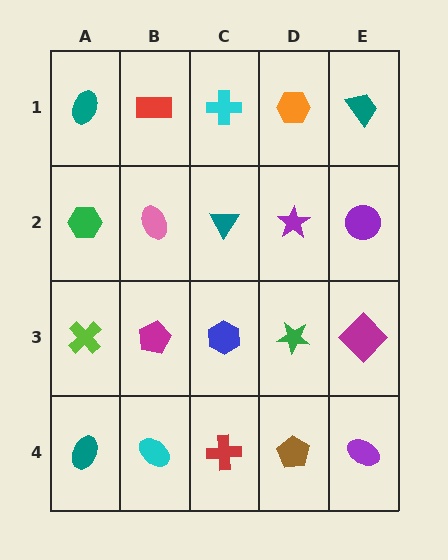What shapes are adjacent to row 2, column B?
A red rectangle (row 1, column B), a magenta pentagon (row 3, column B), a green hexagon (row 2, column A), a teal triangle (row 2, column C).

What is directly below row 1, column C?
A teal triangle.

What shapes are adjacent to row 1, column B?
A pink ellipse (row 2, column B), a teal ellipse (row 1, column A), a cyan cross (row 1, column C).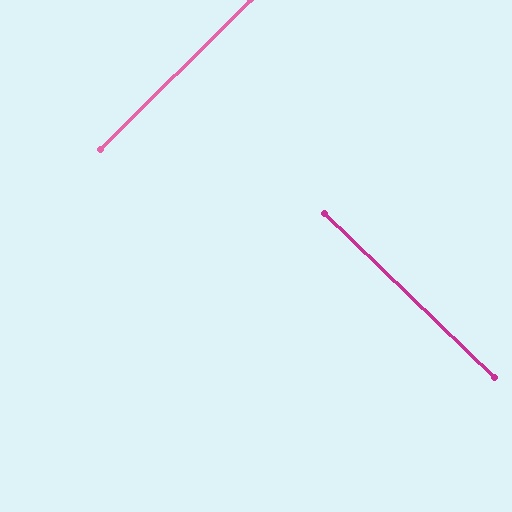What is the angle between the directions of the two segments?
Approximately 89 degrees.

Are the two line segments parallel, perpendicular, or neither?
Perpendicular — they meet at approximately 89°.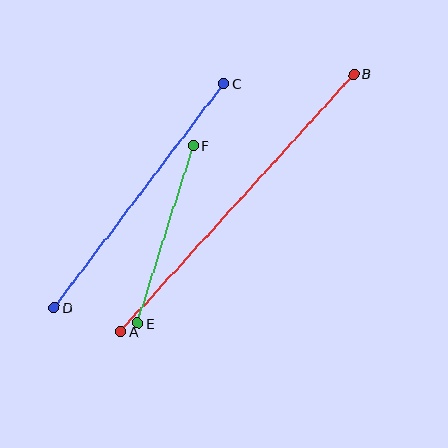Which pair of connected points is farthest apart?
Points A and B are farthest apart.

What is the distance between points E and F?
The distance is approximately 186 pixels.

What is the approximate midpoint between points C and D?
The midpoint is at approximately (139, 196) pixels.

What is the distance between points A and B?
The distance is approximately 347 pixels.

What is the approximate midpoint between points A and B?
The midpoint is at approximately (237, 203) pixels.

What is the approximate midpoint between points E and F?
The midpoint is at approximately (166, 235) pixels.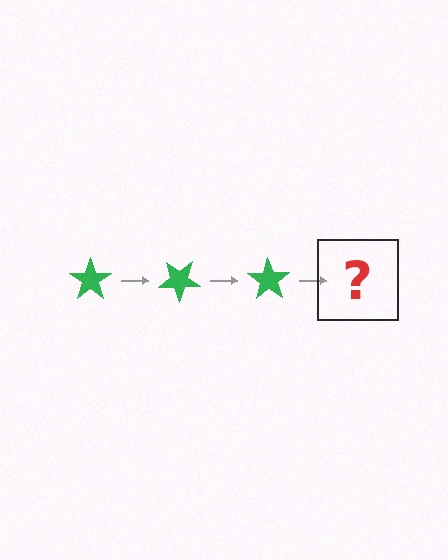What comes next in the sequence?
The next element should be a green star rotated 105 degrees.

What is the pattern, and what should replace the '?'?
The pattern is that the star rotates 35 degrees each step. The '?' should be a green star rotated 105 degrees.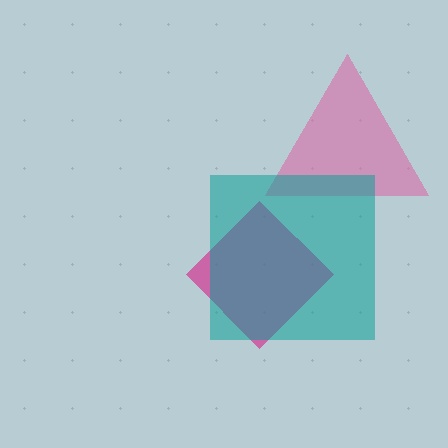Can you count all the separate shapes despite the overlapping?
Yes, there are 3 separate shapes.